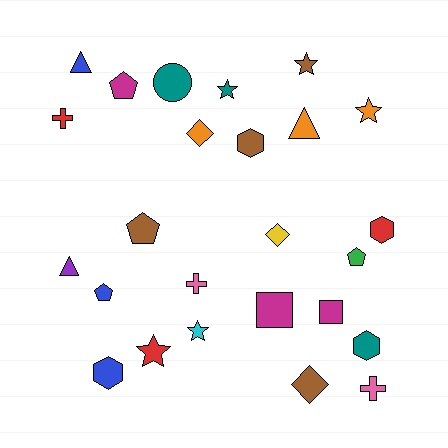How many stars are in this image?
There are 5 stars.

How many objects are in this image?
There are 25 objects.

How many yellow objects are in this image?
There is 1 yellow object.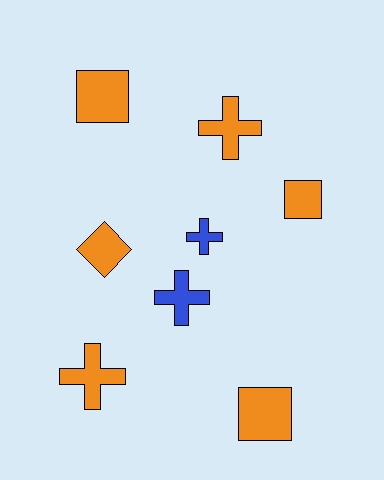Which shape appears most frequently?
Cross, with 4 objects.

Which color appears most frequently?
Orange, with 6 objects.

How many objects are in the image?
There are 8 objects.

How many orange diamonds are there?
There is 1 orange diamond.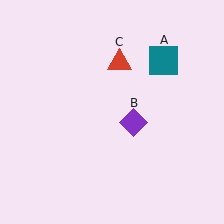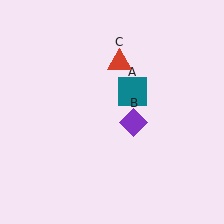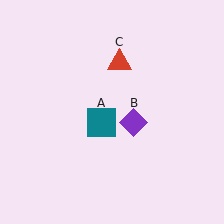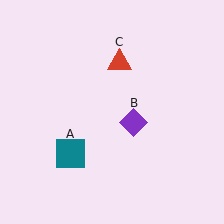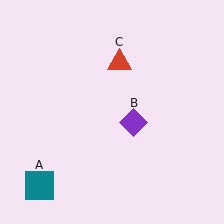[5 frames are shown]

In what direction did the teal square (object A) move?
The teal square (object A) moved down and to the left.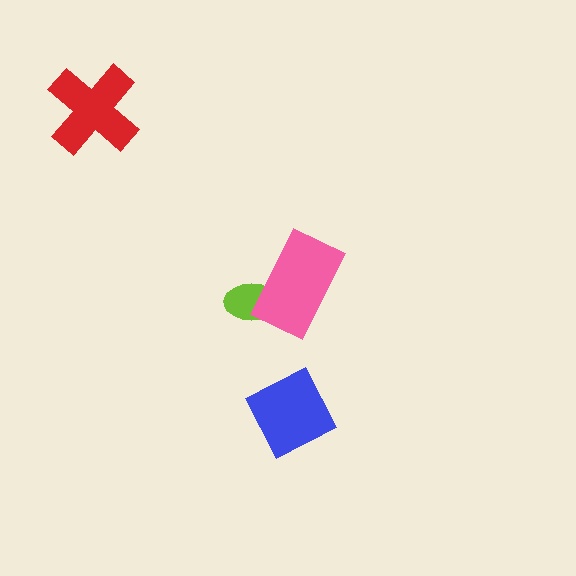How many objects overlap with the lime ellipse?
1 object overlaps with the lime ellipse.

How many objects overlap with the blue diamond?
0 objects overlap with the blue diamond.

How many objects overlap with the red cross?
0 objects overlap with the red cross.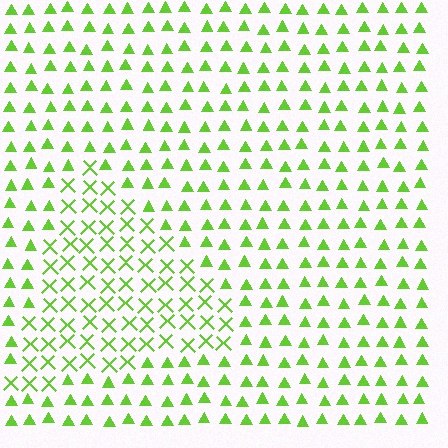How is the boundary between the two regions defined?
The boundary is defined by a change in element shape: X marks inside vs. triangles outside. All elements share the same color and spacing.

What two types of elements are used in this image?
The image uses X marks inside the triangle region and triangles outside it.